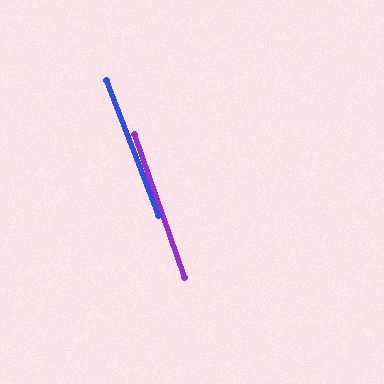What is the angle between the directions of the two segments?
Approximately 2 degrees.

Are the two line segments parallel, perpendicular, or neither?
Parallel — their directions differ by only 1.6°.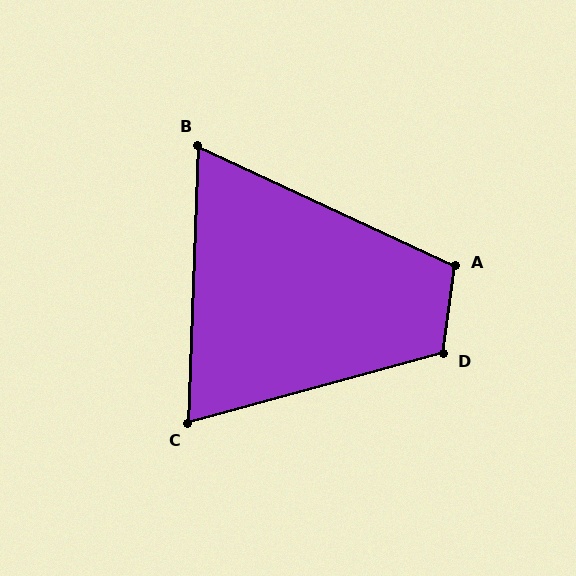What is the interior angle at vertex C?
Approximately 73 degrees (acute).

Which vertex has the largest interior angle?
D, at approximately 113 degrees.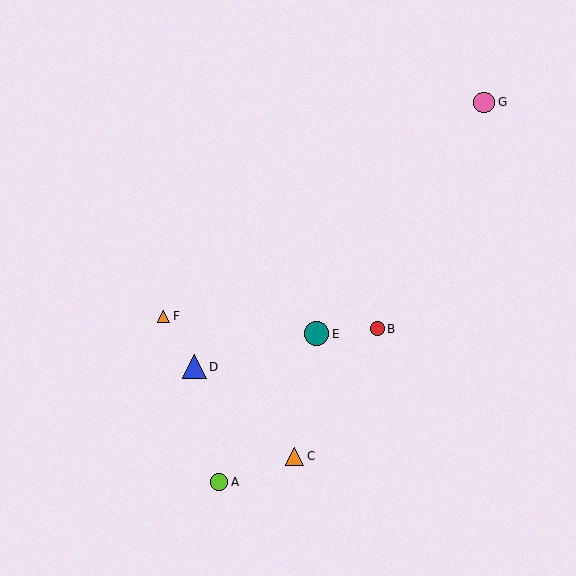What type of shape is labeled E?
Shape E is a teal circle.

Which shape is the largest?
The teal circle (labeled E) is the largest.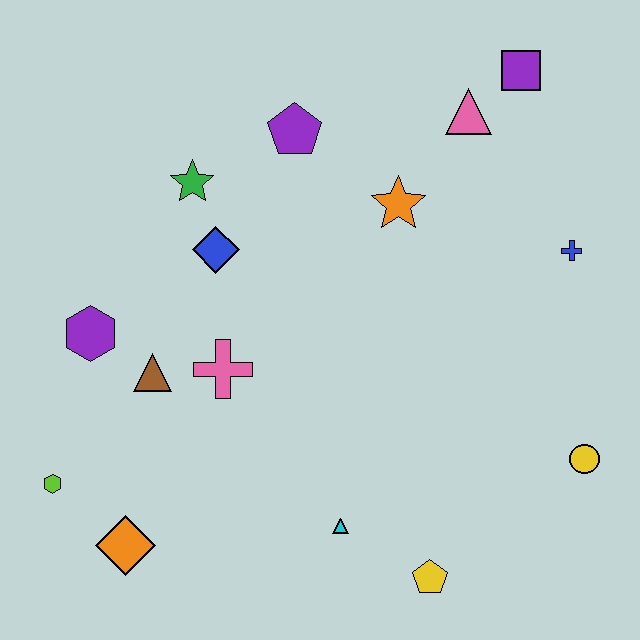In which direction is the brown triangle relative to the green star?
The brown triangle is below the green star.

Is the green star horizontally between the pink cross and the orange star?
No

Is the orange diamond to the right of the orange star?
No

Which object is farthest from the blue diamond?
The yellow circle is farthest from the blue diamond.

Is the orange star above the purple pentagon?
No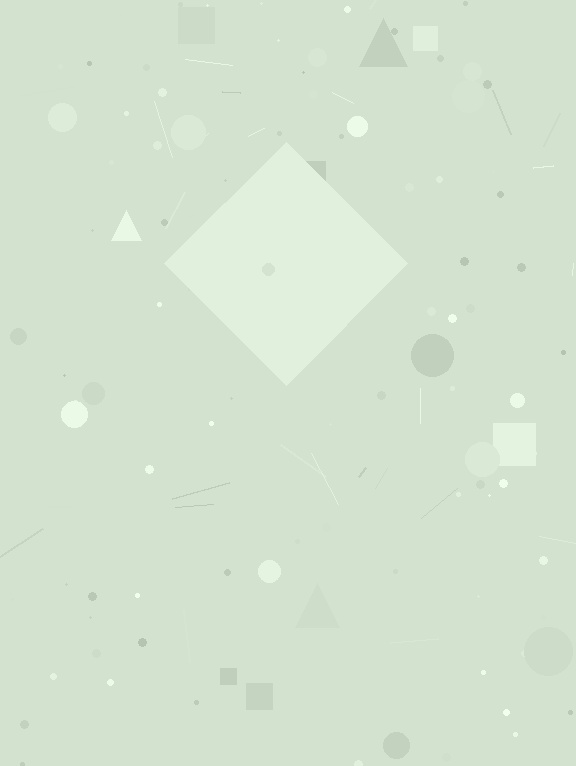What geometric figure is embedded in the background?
A diamond is embedded in the background.